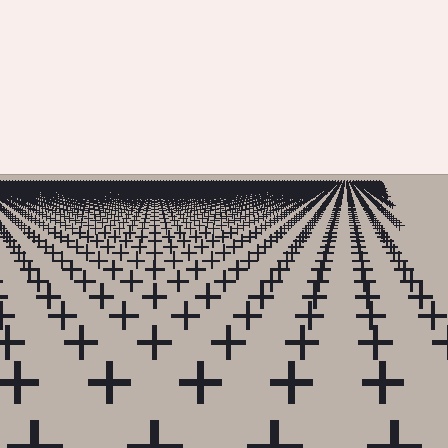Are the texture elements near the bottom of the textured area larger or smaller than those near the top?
Larger. Near the bottom, elements are closer to the viewer and appear at a bigger on-screen size.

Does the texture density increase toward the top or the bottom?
Density increases toward the top.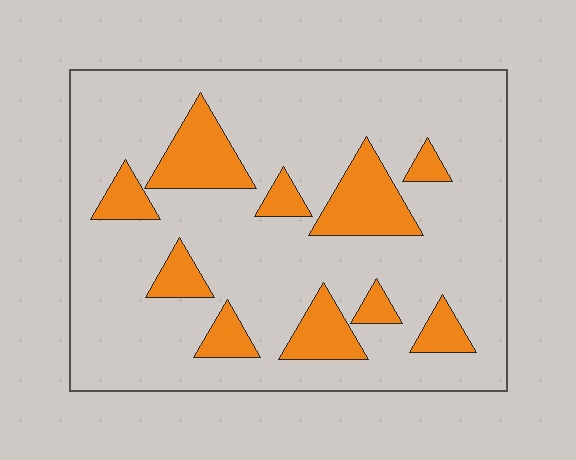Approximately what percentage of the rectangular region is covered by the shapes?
Approximately 20%.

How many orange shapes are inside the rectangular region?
10.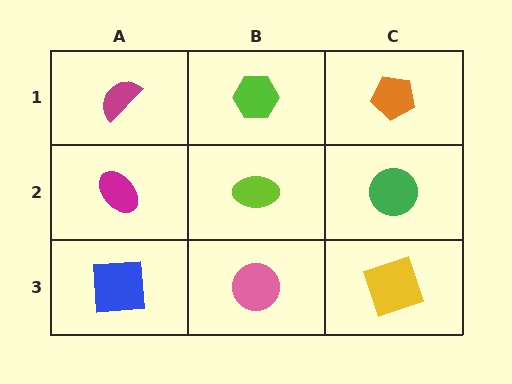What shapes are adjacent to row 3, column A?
A magenta ellipse (row 2, column A), a pink circle (row 3, column B).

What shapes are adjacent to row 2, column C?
An orange pentagon (row 1, column C), a yellow square (row 3, column C), a lime ellipse (row 2, column B).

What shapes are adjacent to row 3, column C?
A green circle (row 2, column C), a pink circle (row 3, column B).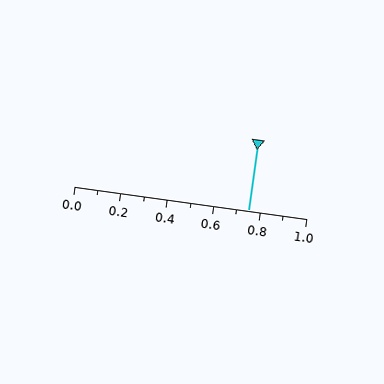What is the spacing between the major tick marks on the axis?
The major ticks are spaced 0.2 apart.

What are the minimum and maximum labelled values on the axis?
The axis runs from 0.0 to 1.0.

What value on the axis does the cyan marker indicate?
The marker indicates approximately 0.75.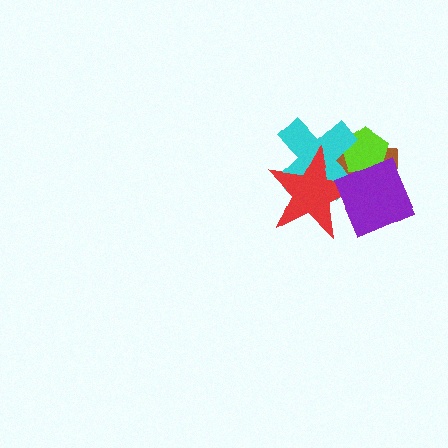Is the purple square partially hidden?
No, no other shape covers it.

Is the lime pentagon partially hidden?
Yes, it is partially covered by another shape.